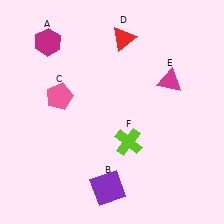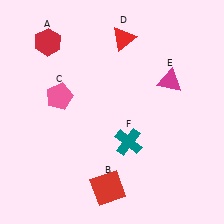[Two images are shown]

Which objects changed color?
A changed from magenta to red. B changed from purple to red. F changed from lime to teal.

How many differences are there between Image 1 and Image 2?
There are 3 differences between the two images.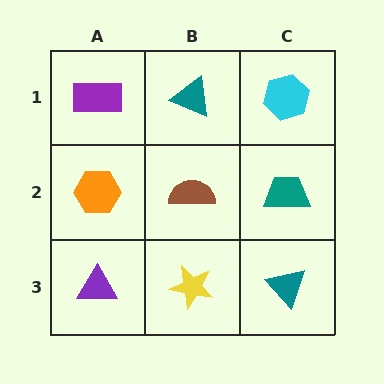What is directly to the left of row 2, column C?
A brown semicircle.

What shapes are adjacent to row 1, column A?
An orange hexagon (row 2, column A), a teal triangle (row 1, column B).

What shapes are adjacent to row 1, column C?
A teal trapezoid (row 2, column C), a teal triangle (row 1, column B).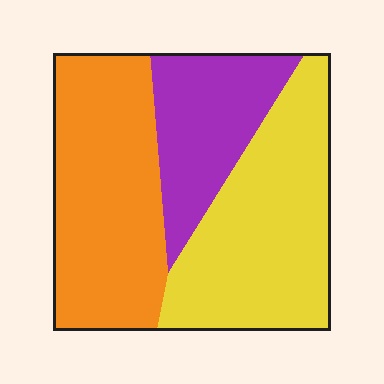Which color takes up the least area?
Purple, at roughly 20%.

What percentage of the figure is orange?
Orange covers about 40% of the figure.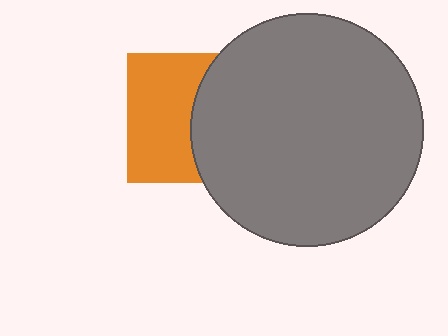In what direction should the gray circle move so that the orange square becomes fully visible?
The gray circle should move right. That is the shortest direction to clear the overlap and leave the orange square fully visible.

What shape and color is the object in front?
The object in front is a gray circle.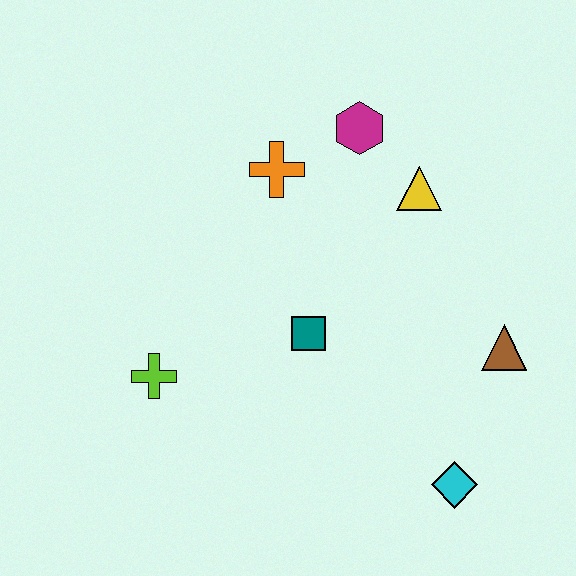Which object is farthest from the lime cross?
The brown triangle is farthest from the lime cross.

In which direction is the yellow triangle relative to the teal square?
The yellow triangle is above the teal square.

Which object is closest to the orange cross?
The magenta hexagon is closest to the orange cross.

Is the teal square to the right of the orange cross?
Yes